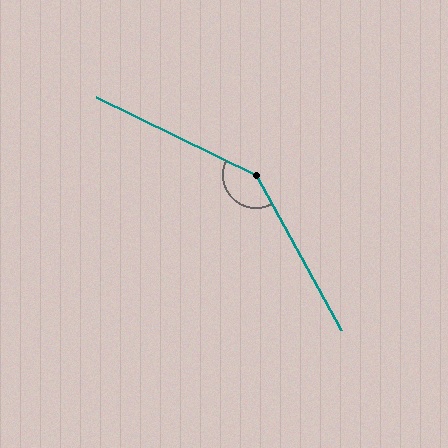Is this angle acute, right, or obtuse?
It is obtuse.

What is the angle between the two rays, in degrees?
Approximately 145 degrees.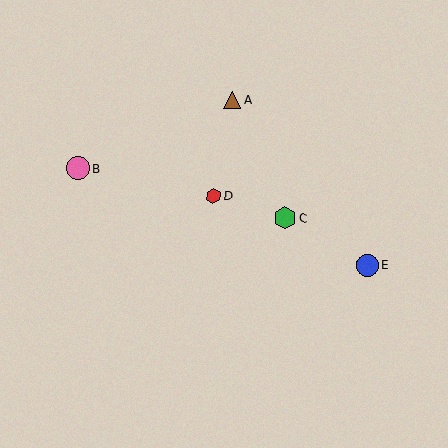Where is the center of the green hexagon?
The center of the green hexagon is at (285, 218).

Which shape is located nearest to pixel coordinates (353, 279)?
The blue circle (labeled E) at (368, 265) is nearest to that location.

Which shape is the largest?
The pink circle (labeled B) is the largest.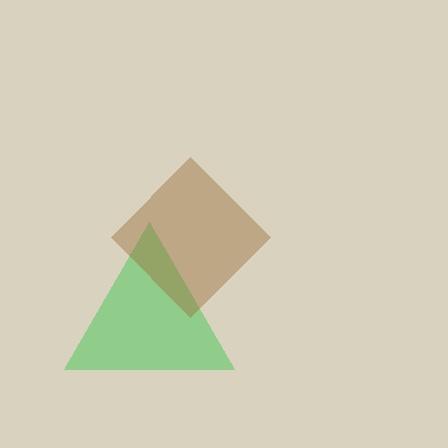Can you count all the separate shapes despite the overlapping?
Yes, there are 2 separate shapes.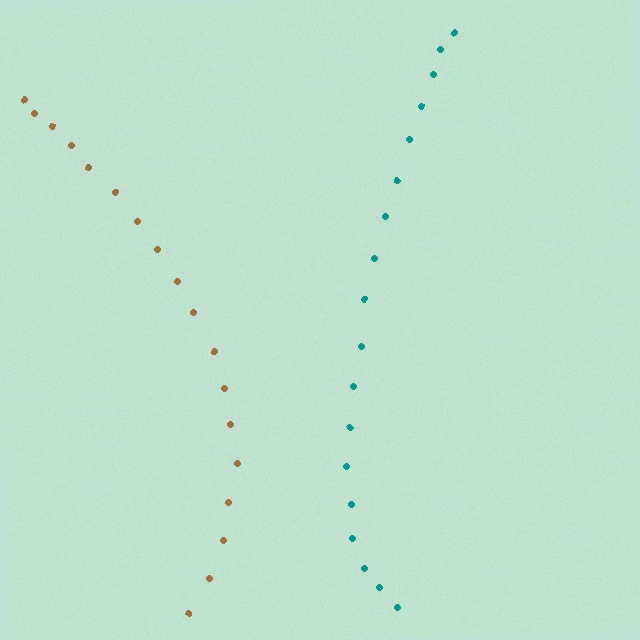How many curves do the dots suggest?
There are 2 distinct paths.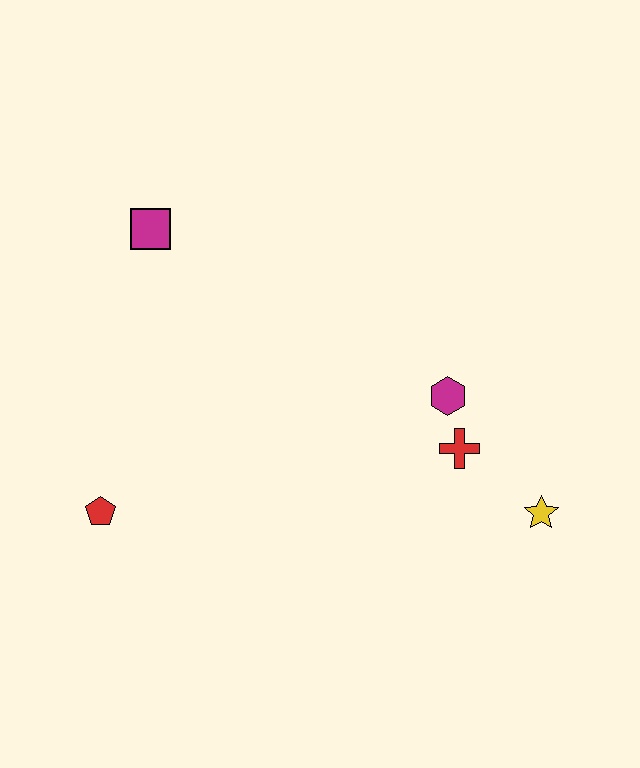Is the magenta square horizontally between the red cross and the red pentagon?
Yes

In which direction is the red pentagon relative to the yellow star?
The red pentagon is to the left of the yellow star.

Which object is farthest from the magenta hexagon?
The red pentagon is farthest from the magenta hexagon.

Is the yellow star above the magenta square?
No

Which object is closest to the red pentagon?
The magenta square is closest to the red pentagon.